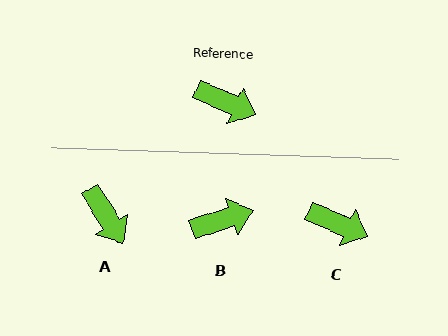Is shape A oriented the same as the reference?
No, it is off by about 35 degrees.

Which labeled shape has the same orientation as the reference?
C.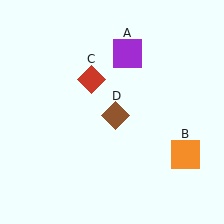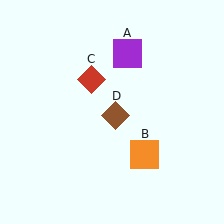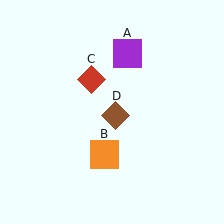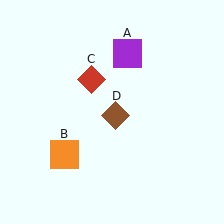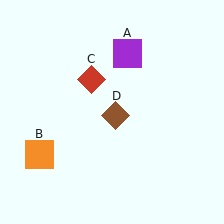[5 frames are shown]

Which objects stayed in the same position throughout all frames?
Purple square (object A) and red diamond (object C) and brown diamond (object D) remained stationary.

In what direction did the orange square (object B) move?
The orange square (object B) moved left.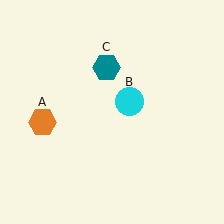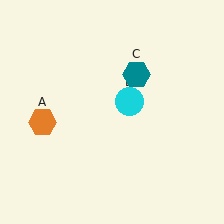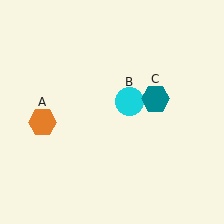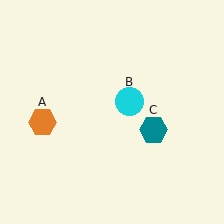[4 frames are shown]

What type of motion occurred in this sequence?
The teal hexagon (object C) rotated clockwise around the center of the scene.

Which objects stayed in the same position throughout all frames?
Orange hexagon (object A) and cyan circle (object B) remained stationary.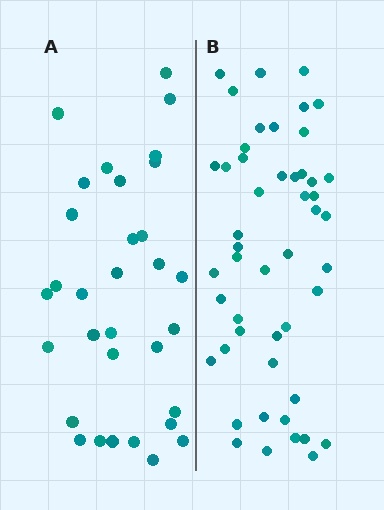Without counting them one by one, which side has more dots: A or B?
Region B (the right region) has more dots.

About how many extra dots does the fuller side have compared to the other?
Region B has approximately 15 more dots than region A.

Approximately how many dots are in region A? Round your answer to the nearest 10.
About 30 dots. (The exact count is 32, which rounds to 30.)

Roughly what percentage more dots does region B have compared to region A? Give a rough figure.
About 55% more.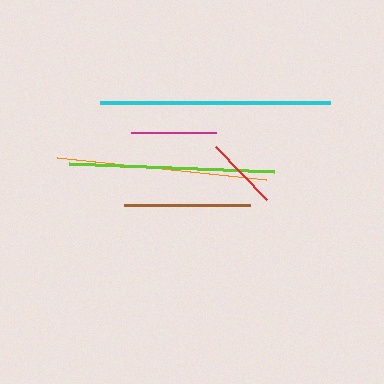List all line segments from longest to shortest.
From longest to shortest: cyan, orange, lime, brown, magenta, red.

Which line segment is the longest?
The cyan line is the longest at approximately 229 pixels.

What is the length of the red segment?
The red segment is approximately 73 pixels long.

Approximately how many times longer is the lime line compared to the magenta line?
The lime line is approximately 2.4 times the length of the magenta line.